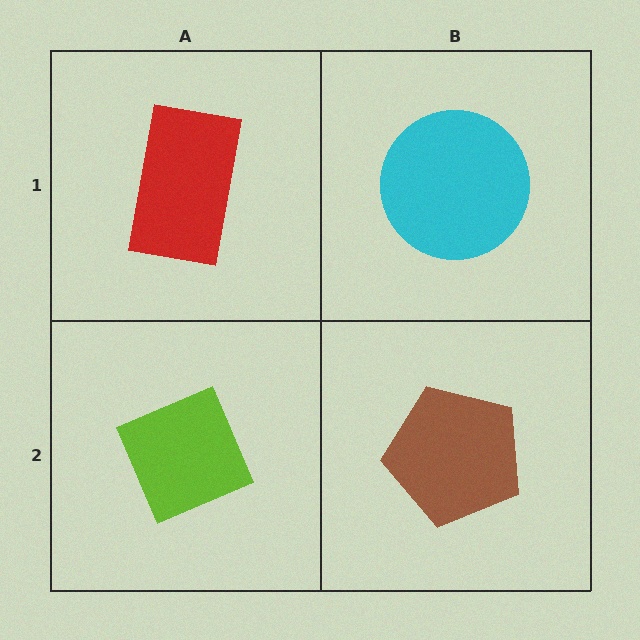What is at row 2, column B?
A brown pentagon.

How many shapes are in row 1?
2 shapes.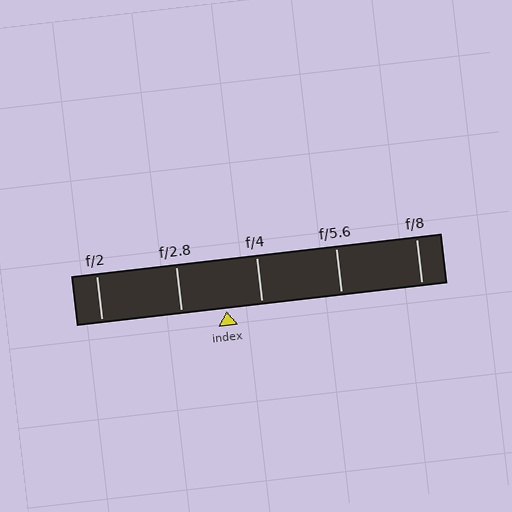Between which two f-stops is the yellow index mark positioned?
The index mark is between f/2.8 and f/4.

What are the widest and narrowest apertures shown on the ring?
The widest aperture shown is f/2 and the narrowest is f/8.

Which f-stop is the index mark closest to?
The index mark is closest to f/4.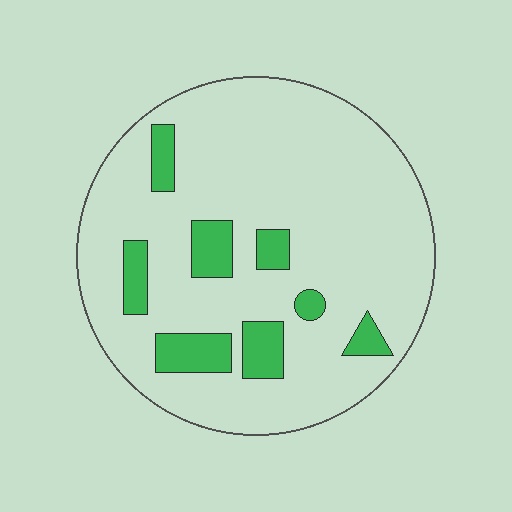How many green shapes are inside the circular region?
8.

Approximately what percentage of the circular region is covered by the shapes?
Approximately 15%.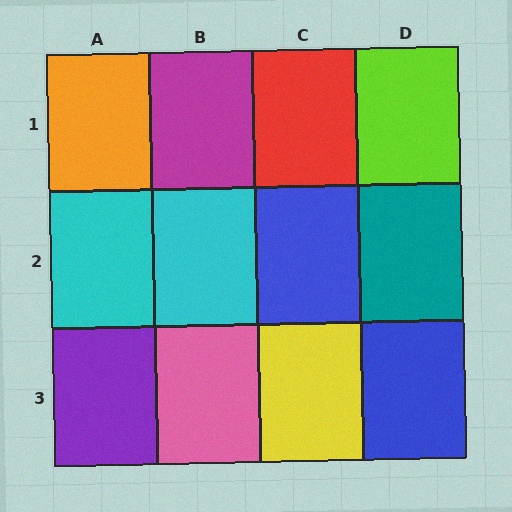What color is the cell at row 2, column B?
Cyan.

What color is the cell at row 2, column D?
Teal.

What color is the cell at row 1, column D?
Lime.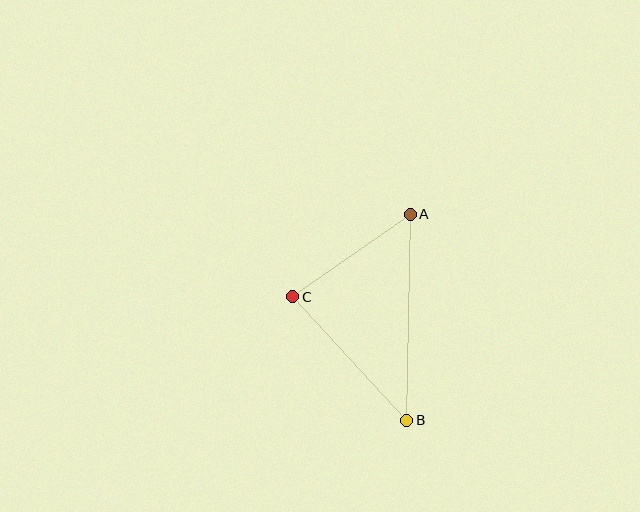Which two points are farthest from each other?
Points A and B are farthest from each other.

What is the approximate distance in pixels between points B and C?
The distance between B and C is approximately 168 pixels.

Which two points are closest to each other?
Points A and C are closest to each other.